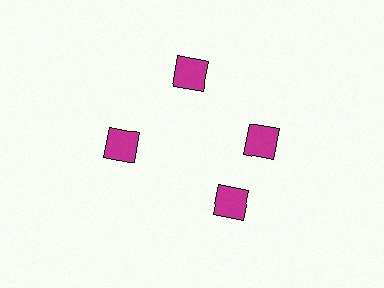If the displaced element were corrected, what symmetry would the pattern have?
It would have 4-fold rotational symmetry — the pattern would map onto itself every 90 degrees.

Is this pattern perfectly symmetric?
No. The 4 magenta diamonds are arranged in a ring, but one element near the 6 o'clock position is rotated out of alignment along the ring, breaking the 4-fold rotational symmetry.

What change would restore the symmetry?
The symmetry would be restored by rotating it back into even spacing with its neighbors so that all 4 diamonds sit at equal angles and equal distance from the center.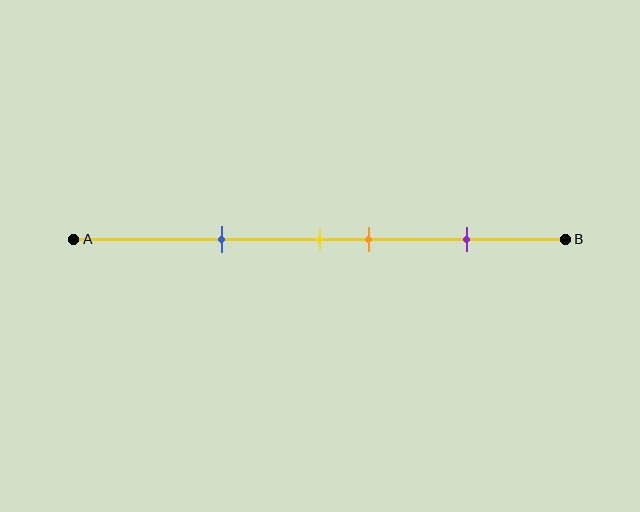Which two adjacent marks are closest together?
The yellow and orange marks are the closest adjacent pair.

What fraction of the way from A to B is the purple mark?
The purple mark is approximately 80% (0.8) of the way from A to B.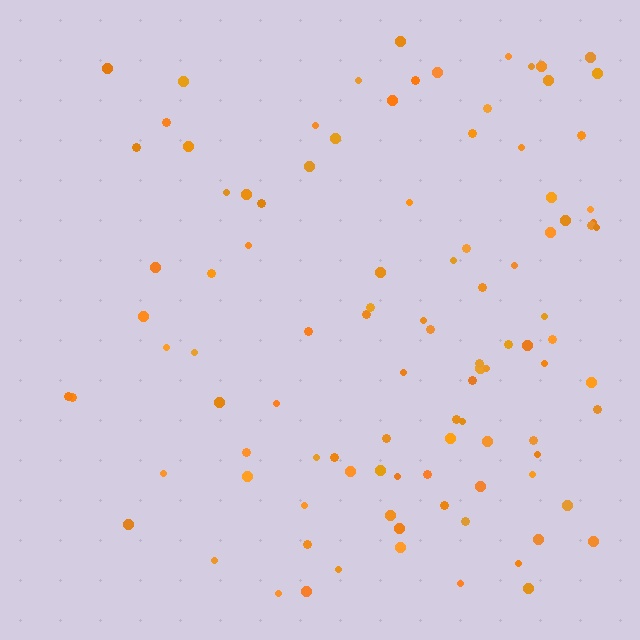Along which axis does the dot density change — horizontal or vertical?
Horizontal.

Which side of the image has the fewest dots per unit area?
The left.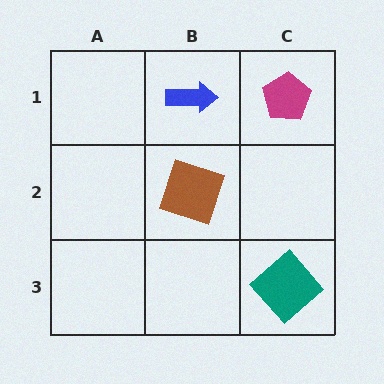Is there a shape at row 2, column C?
No, that cell is empty.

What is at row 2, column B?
A brown square.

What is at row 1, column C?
A magenta pentagon.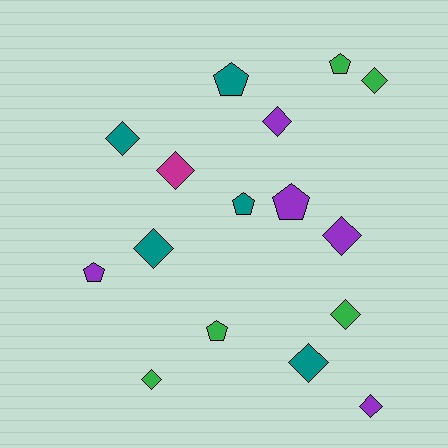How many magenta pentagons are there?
There are no magenta pentagons.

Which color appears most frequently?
Green, with 5 objects.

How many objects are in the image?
There are 16 objects.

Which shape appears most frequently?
Diamond, with 10 objects.